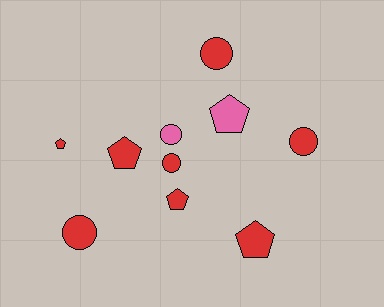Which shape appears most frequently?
Circle, with 5 objects.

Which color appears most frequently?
Red, with 8 objects.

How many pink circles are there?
There is 1 pink circle.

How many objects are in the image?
There are 10 objects.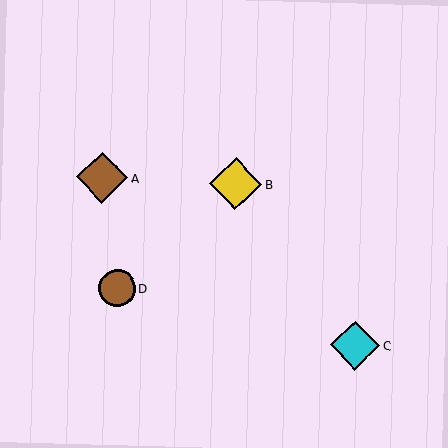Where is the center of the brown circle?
The center of the brown circle is at (117, 288).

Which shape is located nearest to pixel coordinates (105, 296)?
The brown circle (labeled D) at (117, 288) is nearest to that location.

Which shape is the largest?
The yellow diamond (labeled B) is the largest.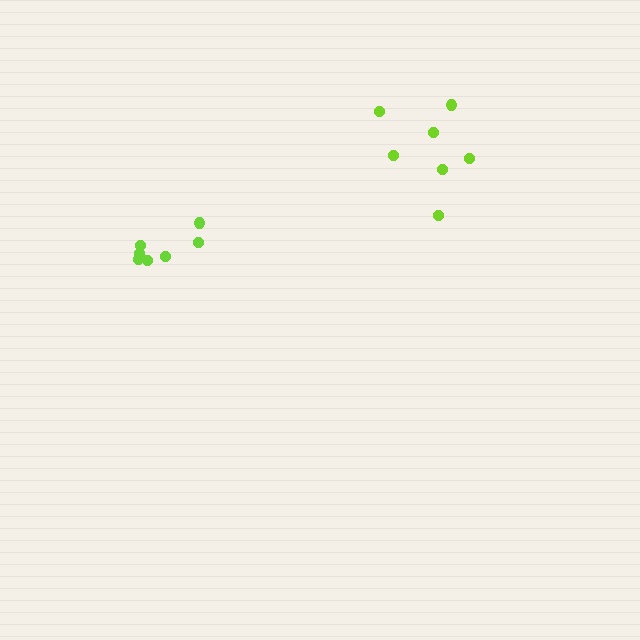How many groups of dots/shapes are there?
There are 2 groups.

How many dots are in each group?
Group 1: 7 dots, Group 2: 7 dots (14 total).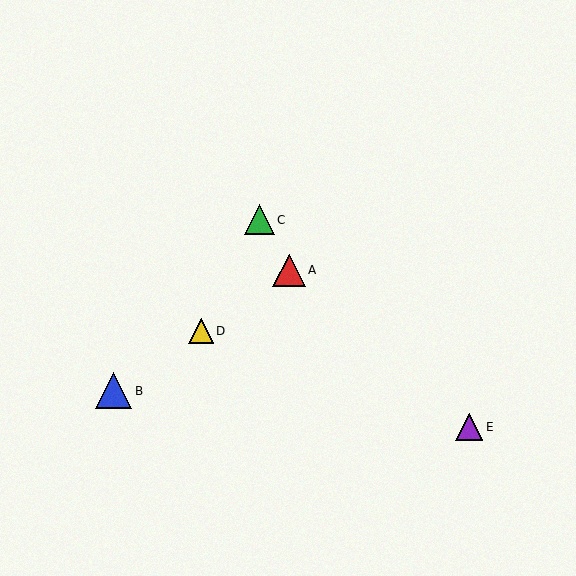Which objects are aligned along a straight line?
Objects A, B, D are aligned along a straight line.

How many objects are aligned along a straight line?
3 objects (A, B, D) are aligned along a straight line.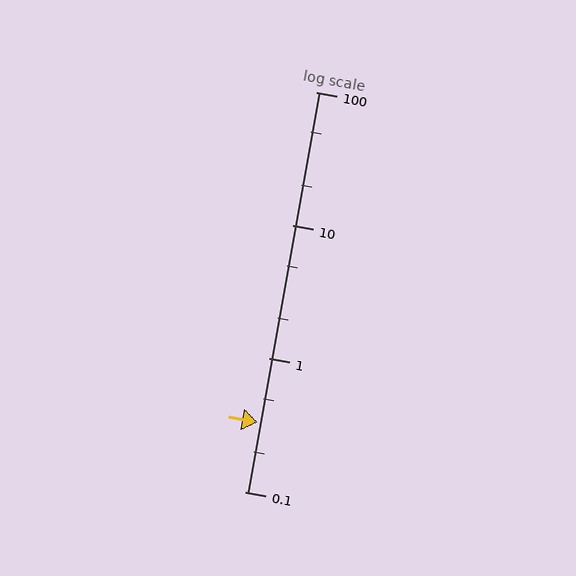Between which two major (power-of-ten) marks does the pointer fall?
The pointer is between 0.1 and 1.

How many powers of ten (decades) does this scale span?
The scale spans 3 decades, from 0.1 to 100.